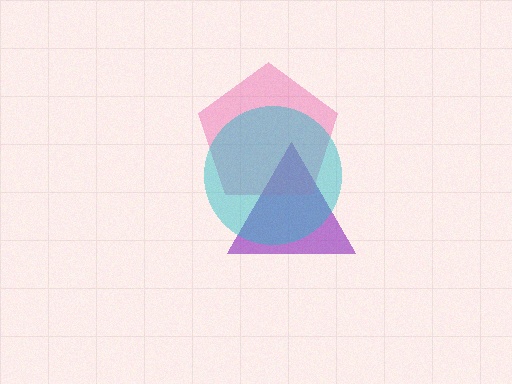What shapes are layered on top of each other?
The layered shapes are: a purple triangle, a pink pentagon, a cyan circle.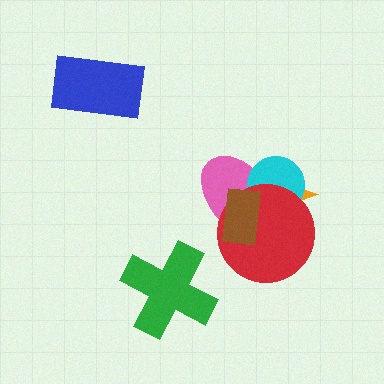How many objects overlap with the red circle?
4 objects overlap with the red circle.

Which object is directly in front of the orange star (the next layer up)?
The pink ellipse is directly in front of the orange star.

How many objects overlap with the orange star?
4 objects overlap with the orange star.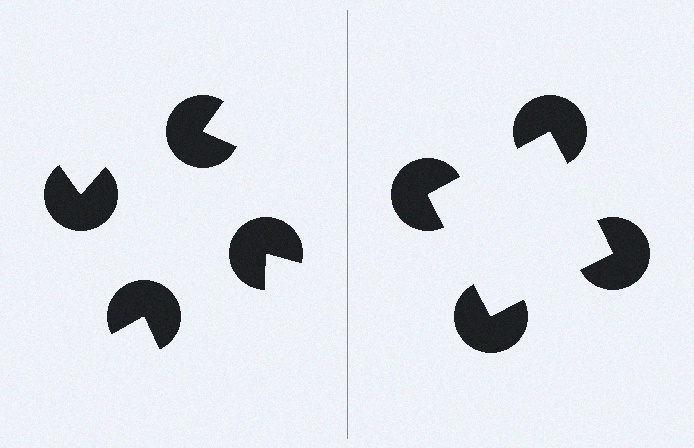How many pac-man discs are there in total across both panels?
8 — 4 on each side.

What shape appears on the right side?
An illusory square.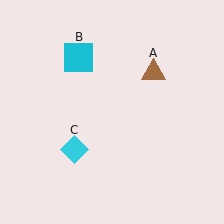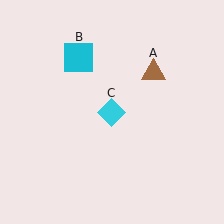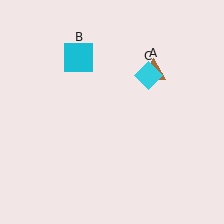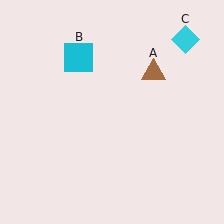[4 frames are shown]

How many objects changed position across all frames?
1 object changed position: cyan diamond (object C).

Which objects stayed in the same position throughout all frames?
Brown triangle (object A) and cyan square (object B) remained stationary.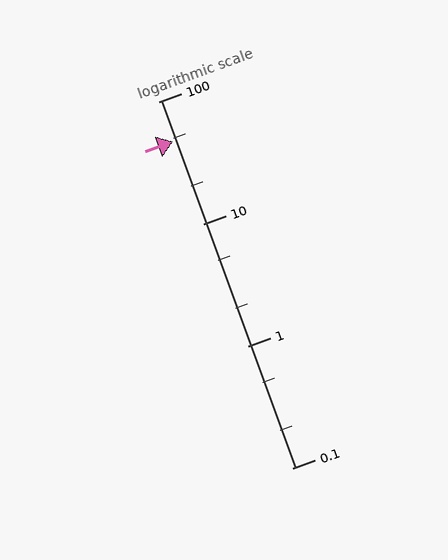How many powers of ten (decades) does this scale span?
The scale spans 3 decades, from 0.1 to 100.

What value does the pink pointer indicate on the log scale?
The pointer indicates approximately 47.